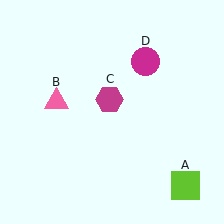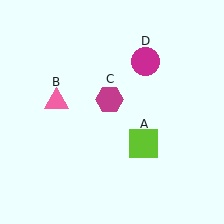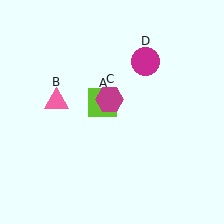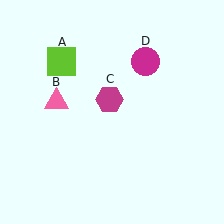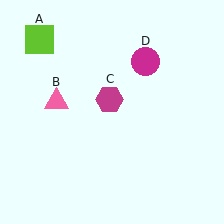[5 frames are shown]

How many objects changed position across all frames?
1 object changed position: lime square (object A).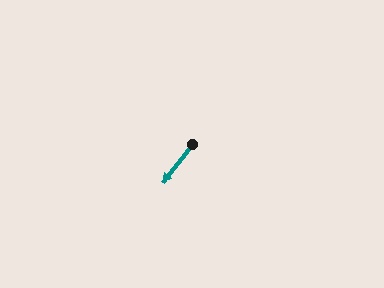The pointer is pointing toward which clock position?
Roughly 7 o'clock.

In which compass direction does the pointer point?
Southwest.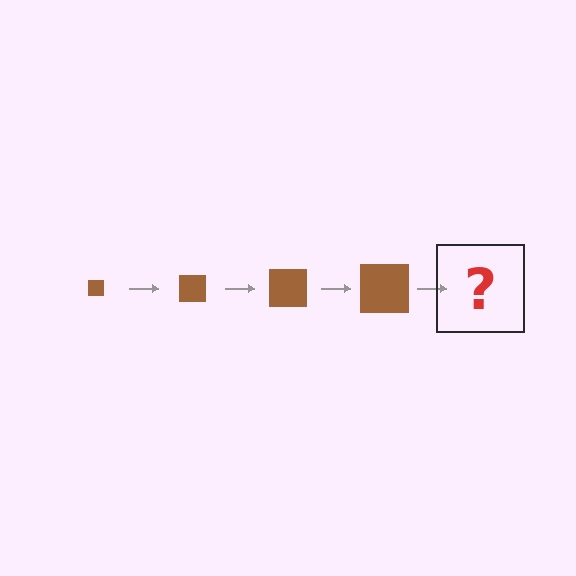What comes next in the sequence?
The next element should be a brown square, larger than the previous one.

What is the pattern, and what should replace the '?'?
The pattern is that the square gets progressively larger each step. The '?' should be a brown square, larger than the previous one.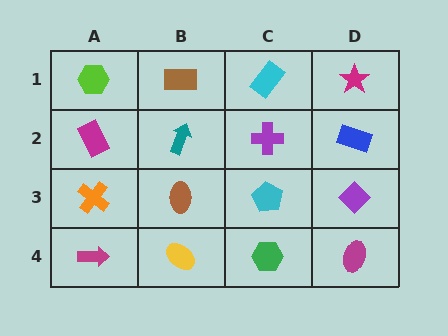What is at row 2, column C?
A purple cross.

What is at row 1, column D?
A magenta star.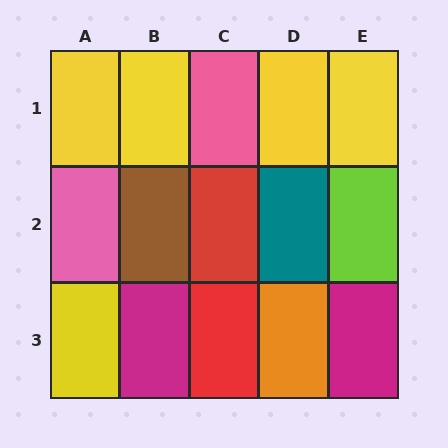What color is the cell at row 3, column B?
Magenta.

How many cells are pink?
2 cells are pink.